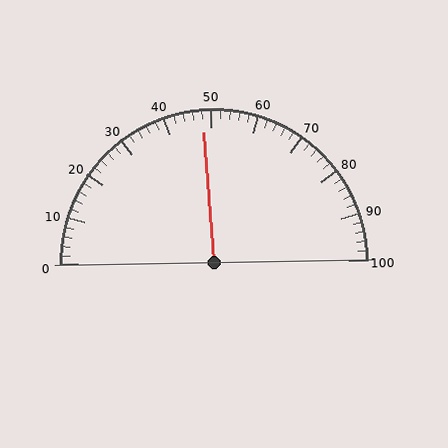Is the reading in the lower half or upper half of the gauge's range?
The reading is in the lower half of the range (0 to 100).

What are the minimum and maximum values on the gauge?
The gauge ranges from 0 to 100.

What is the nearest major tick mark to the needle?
The nearest major tick mark is 50.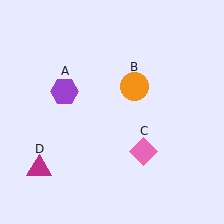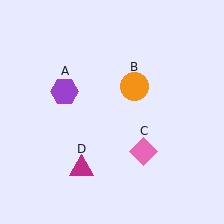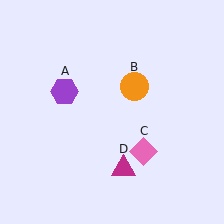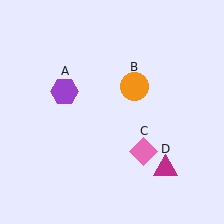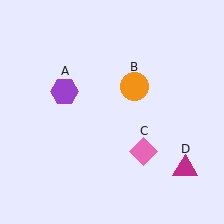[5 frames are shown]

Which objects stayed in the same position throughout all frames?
Purple hexagon (object A) and orange circle (object B) and pink diamond (object C) remained stationary.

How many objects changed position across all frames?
1 object changed position: magenta triangle (object D).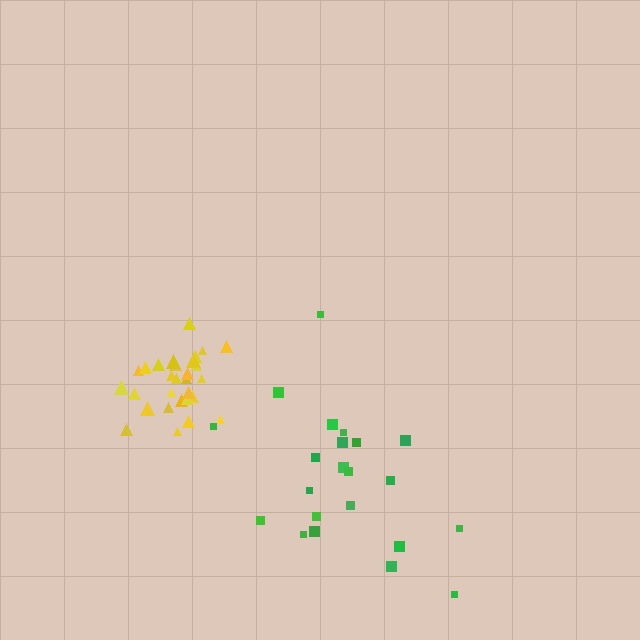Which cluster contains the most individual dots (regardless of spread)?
Yellow (30).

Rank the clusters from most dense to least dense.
yellow, green.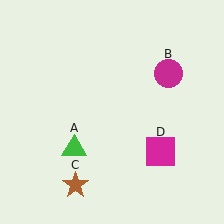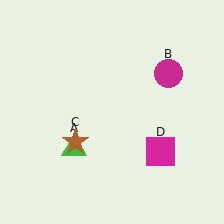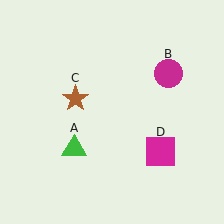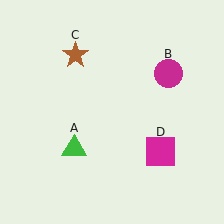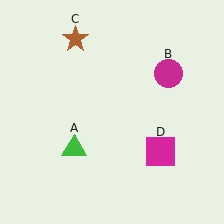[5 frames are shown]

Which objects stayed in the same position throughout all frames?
Green triangle (object A) and magenta circle (object B) and magenta square (object D) remained stationary.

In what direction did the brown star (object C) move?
The brown star (object C) moved up.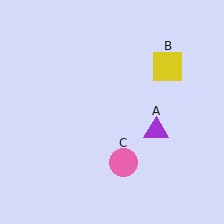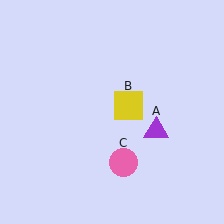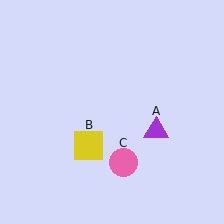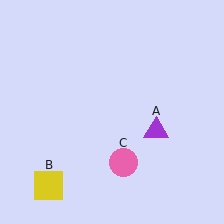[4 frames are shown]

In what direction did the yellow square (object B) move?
The yellow square (object B) moved down and to the left.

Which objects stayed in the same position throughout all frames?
Purple triangle (object A) and pink circle (object C) remained stationary.